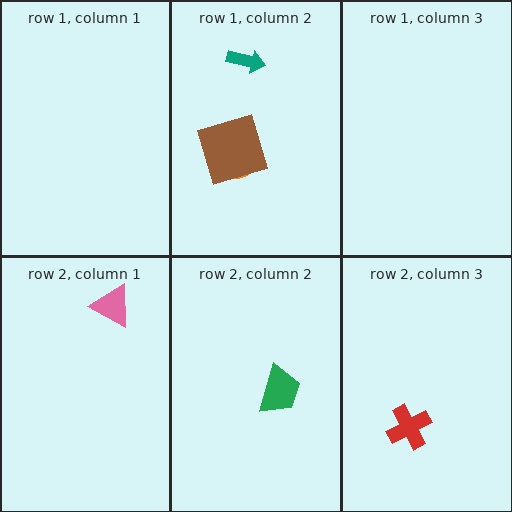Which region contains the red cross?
The row 2, column 3 region.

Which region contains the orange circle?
The row 1, column 2 region.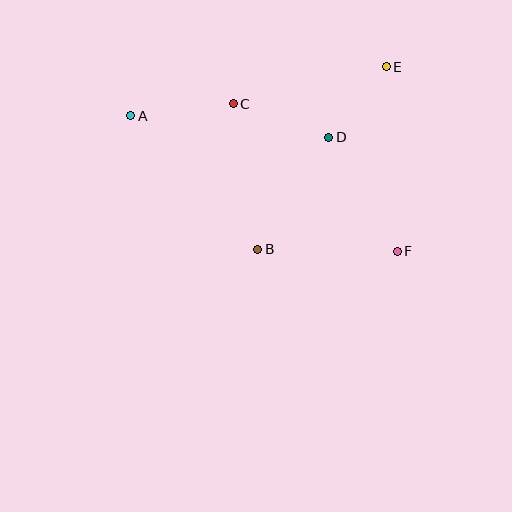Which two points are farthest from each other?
Points A and F are farthest from each other.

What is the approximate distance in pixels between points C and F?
The distance between C and F is approximately 220 pixels.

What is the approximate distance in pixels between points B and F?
The distance between B and F is approximately 140 pixels.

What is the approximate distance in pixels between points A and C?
The distance between A and C is approximately 104 pixels.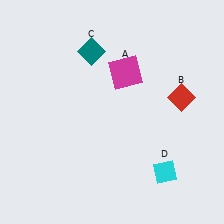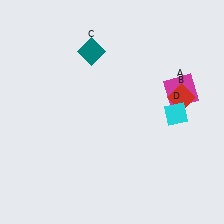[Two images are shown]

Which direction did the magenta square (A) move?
The magenta square (A) moved right.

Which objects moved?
The objects that moved are: the magenta square (A), the cyan diamond (D).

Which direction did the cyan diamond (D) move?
The cyan diamond (D) moved up.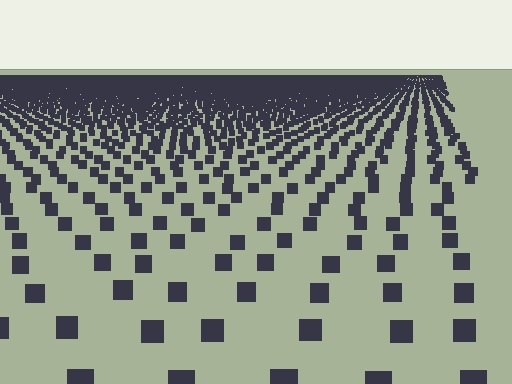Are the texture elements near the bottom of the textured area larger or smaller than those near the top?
Larger. Near the bottom, elements are closer to the viewer and appear at a bigger on-screen size.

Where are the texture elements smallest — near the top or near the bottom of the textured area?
Near the top.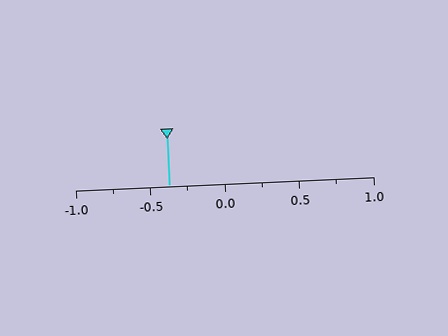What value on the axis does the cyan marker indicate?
The marker indicates approximately -0.38.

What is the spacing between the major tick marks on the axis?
The major ticks are spaced 0.5 apart.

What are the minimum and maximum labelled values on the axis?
The axis runs from -1.0 to 1.0.